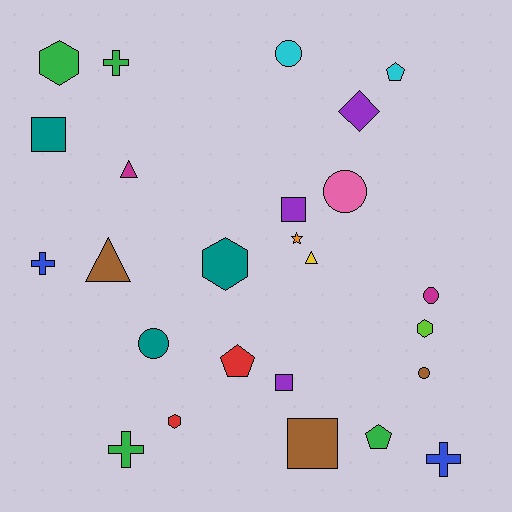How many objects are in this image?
There are 25 objects.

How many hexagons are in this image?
There are 4 hexagons.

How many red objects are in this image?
There are 2 red objects.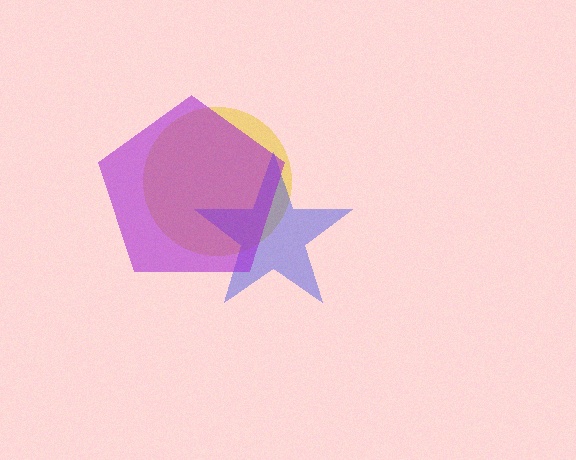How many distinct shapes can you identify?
There are 3 distinct shapes: a yellow circle, a blue star, a purple pentagon.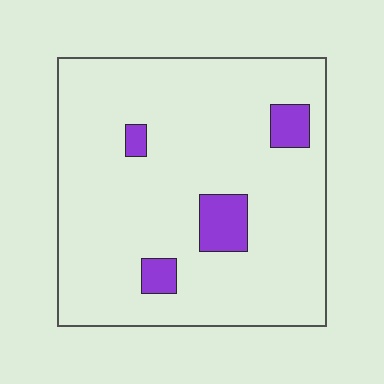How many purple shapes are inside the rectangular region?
4.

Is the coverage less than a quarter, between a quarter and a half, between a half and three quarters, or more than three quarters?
Less than a quarter.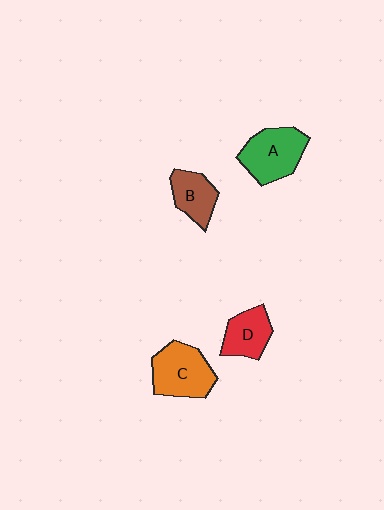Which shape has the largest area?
Shape C (orange).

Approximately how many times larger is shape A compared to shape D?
Approximately 1.4 times.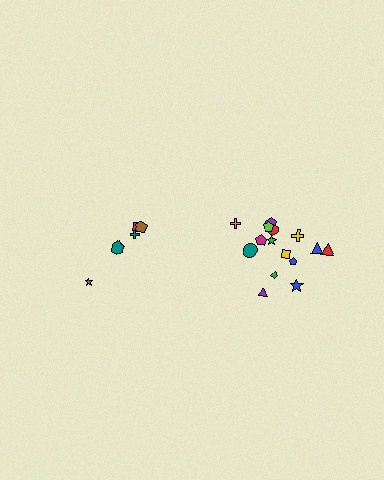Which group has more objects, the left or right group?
The right group.